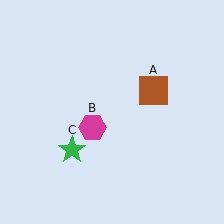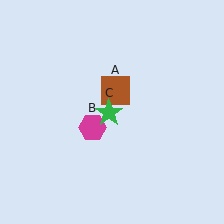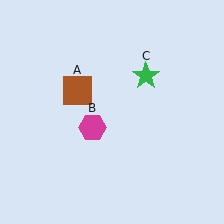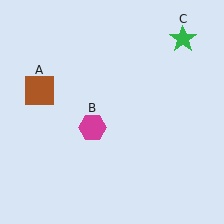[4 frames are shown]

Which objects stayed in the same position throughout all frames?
Magenta hexagon (object B) remained stationary.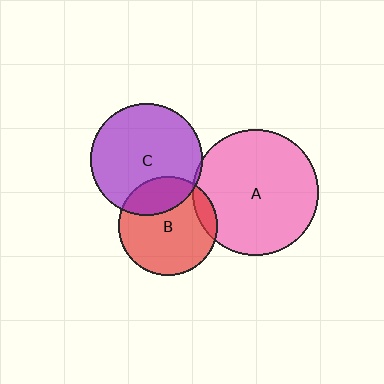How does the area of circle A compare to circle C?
Approximately 1.3 times.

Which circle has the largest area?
Circle A (pink).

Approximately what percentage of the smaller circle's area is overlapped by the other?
Approximately 5%.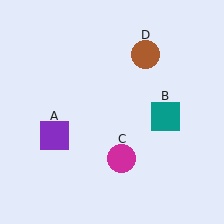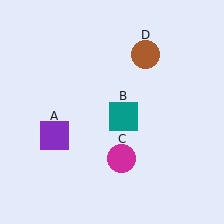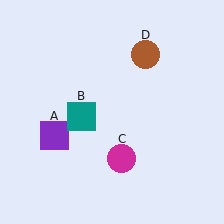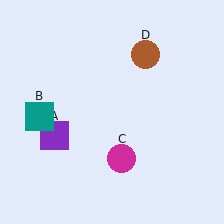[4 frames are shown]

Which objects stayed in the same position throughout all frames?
Purple square (object A) and magenta circle (object C) and brown circle (object D) remained stationary.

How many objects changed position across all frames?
1 object changed position: teal square (object B).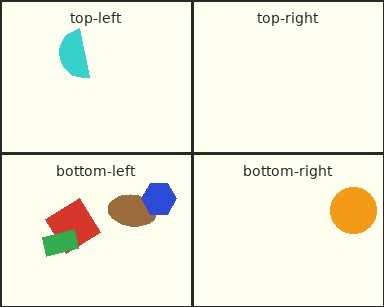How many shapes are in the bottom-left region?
4.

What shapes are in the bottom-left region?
The brown ellipse, the red diamond, the blue hexagon, the green rectangle.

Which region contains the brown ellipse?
The bottom-left region.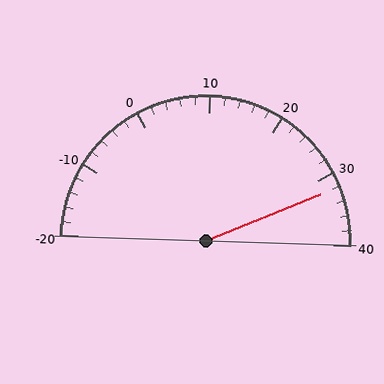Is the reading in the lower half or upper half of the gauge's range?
The reading is in the upper half of the range (-20 to 40).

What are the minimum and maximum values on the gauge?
The gauge ranges from -20 to 40.